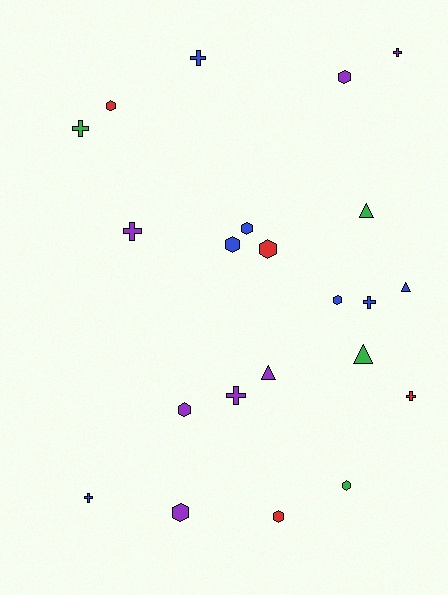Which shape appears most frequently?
Hexagon, with 10 objects.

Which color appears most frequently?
Purple, with 7 objects.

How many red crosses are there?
There is 1 red cross.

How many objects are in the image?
There are 22 objects.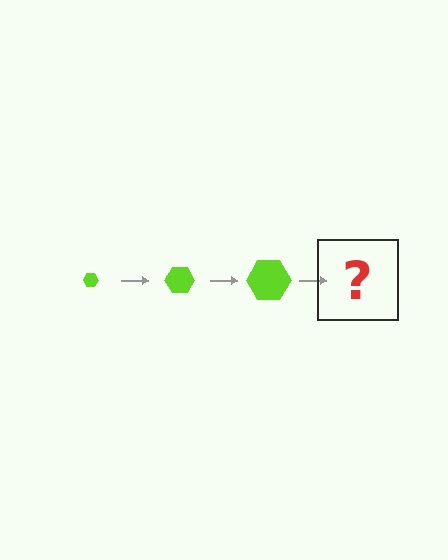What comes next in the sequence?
The next element should be a lime hexagon, larger than the previous one.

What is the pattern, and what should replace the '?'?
The pattern is that the hexagon gets progressively larger each step. The '?' should be a lime hexagon, larger than the previous one.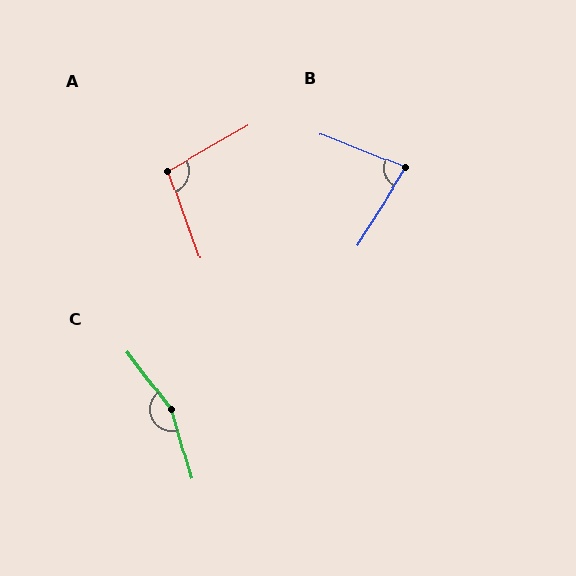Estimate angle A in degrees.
Approximately 101 degrees.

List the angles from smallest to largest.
B (79°), A (101°), C (158°).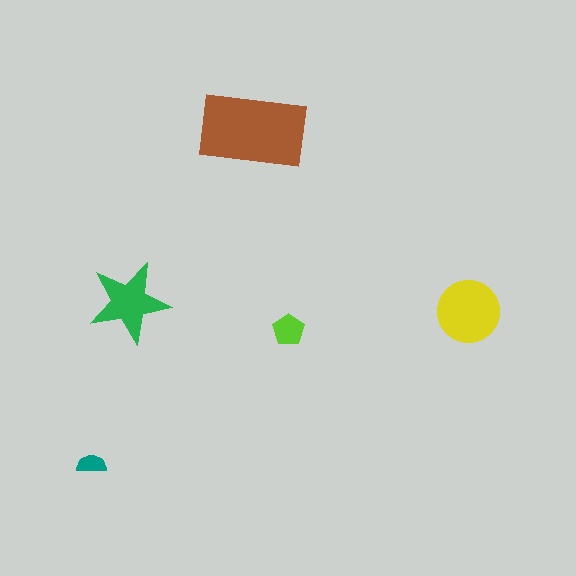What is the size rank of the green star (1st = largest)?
3rd.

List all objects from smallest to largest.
The teal semicircle, the lime pentagon, the green star, the yellow circle, the brown rectangle.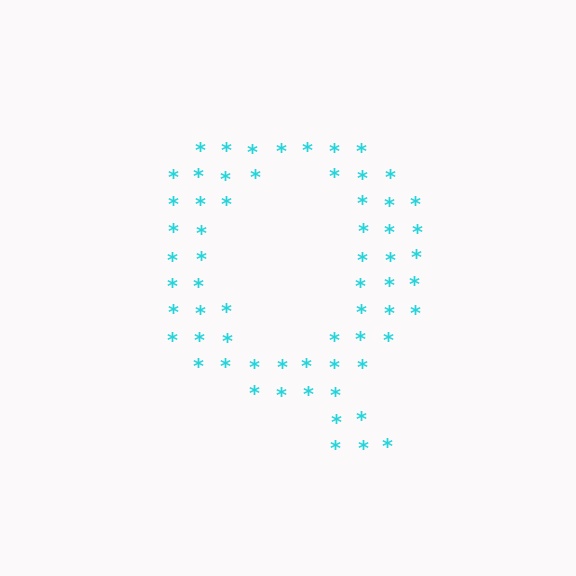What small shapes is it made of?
It is made of small asterisks.